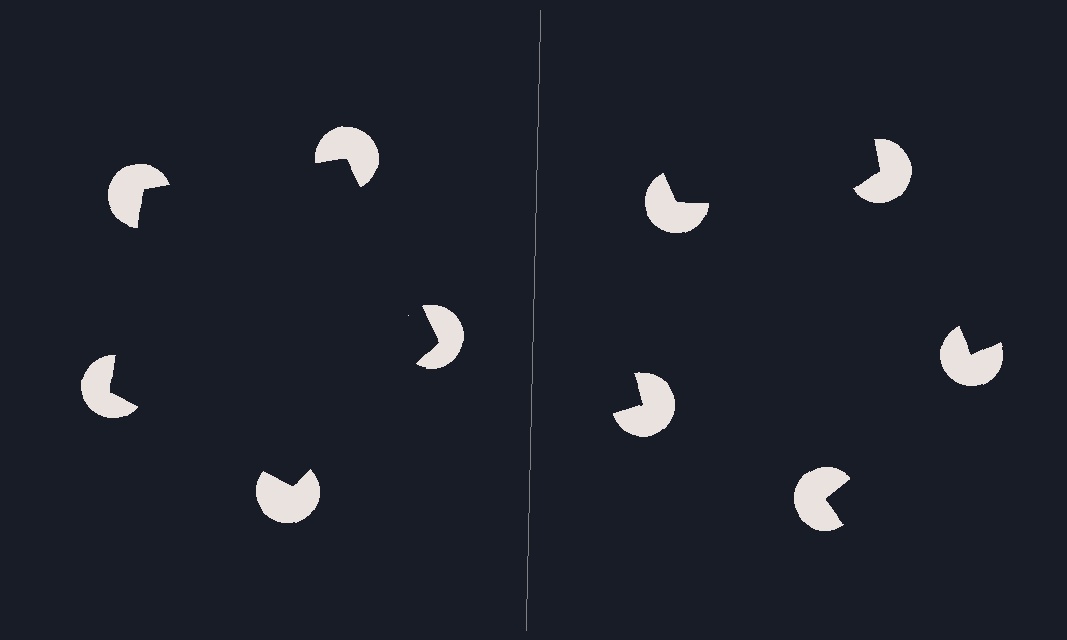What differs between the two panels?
The pac-man discs are positioned identically on both sides; only the wedge orientations differ. On the left they align to a pentagon; on the right they are misaligned.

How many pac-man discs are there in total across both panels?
10 — 5 on each side.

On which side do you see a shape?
An illusory pentagon appears on the left side. On the right side the wedge cuts are rotated, so no coherent shape forms.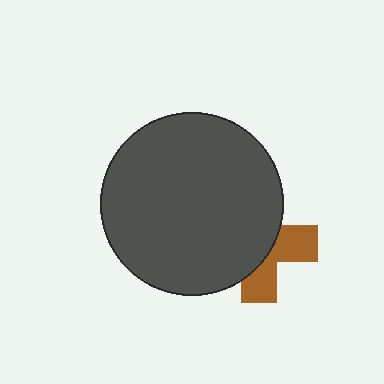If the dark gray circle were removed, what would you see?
You would see the complete brown cross.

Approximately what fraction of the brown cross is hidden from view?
Roughly 61% of the brown cross is hidden behind the dark gray circle.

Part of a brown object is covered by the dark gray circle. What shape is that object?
It is a cross.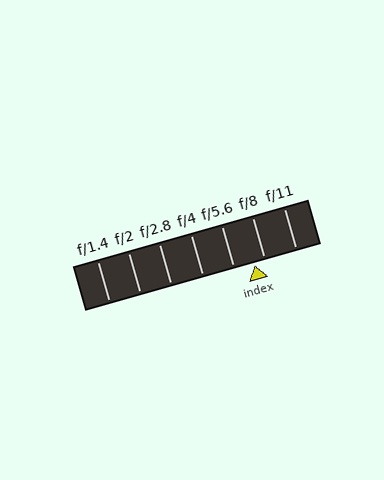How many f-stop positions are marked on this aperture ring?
There are 7 f-stop positions marked.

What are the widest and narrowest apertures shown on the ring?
The widest aperture shown is f/1.4 and the narrowest is f/11.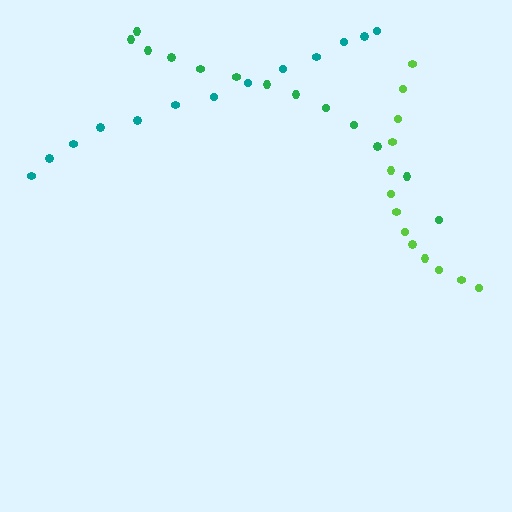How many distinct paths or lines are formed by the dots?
There are 3 distinct paths.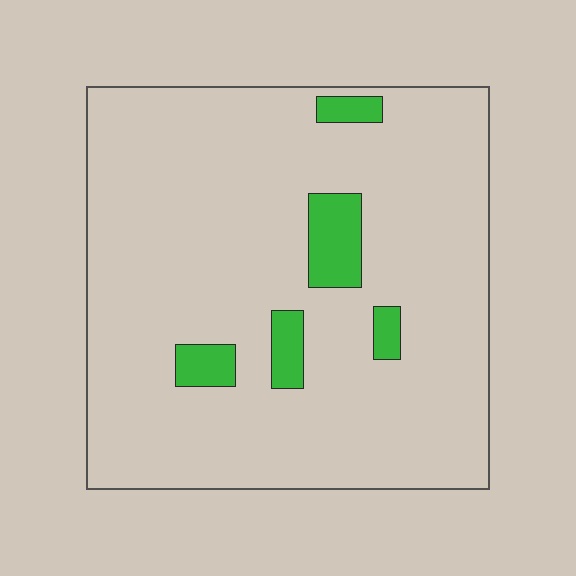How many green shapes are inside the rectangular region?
5.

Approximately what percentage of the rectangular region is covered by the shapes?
Approximately 10%.